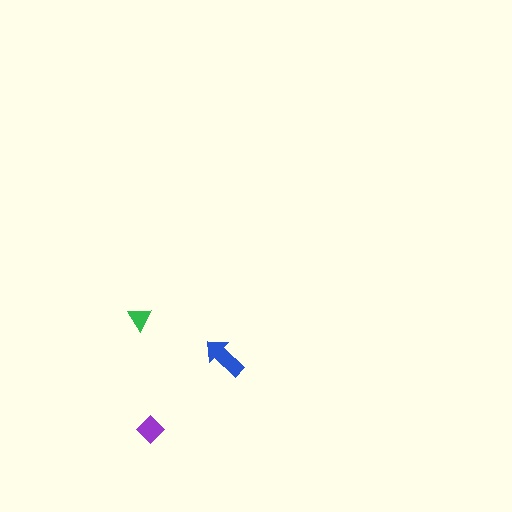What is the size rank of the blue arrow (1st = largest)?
1st.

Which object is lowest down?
The purple diamond is bottommost.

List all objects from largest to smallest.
The blue arrow, the purple diamond, the green triangle.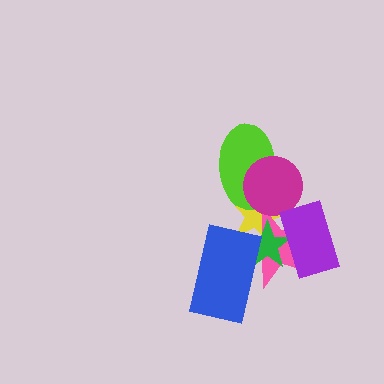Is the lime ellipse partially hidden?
Yes, it is partially covered by another shape.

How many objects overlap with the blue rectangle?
3 objects overlap with the blue rectangle.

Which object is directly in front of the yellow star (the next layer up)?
The lime ellipse is directly in front of the yellow star.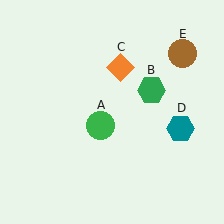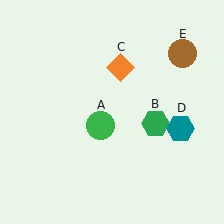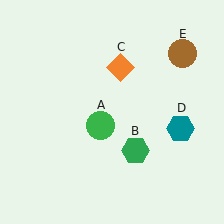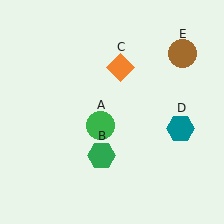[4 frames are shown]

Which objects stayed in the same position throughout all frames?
Green circle (object A) and orange diamond (object C) and teal hexagon (object D) and brown circle (object E) remained stationary.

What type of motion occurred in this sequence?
The green hexagon (object B) rotated clockwise around the center of the scene.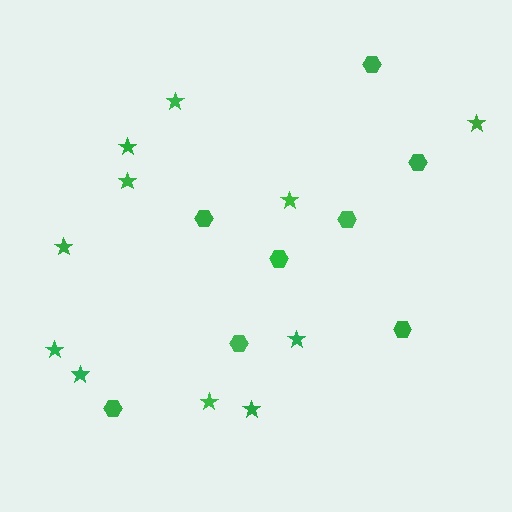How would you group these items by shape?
There are 2 groups: one group of stars (11) and one group of hexagons (8).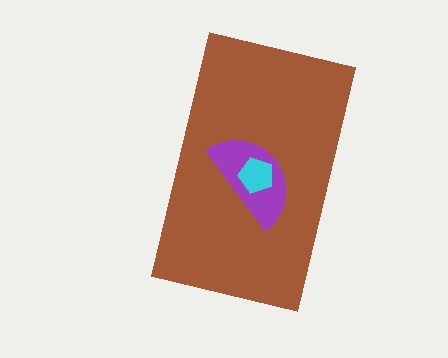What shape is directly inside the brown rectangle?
The purple semicircle.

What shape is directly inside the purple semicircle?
The cyan pentagon.